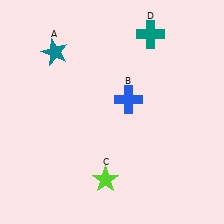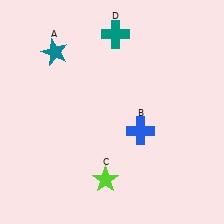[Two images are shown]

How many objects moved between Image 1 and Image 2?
2 objects moved between the two images.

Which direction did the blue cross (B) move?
The blue cross (B) moved down.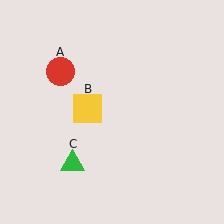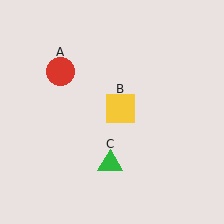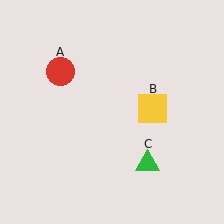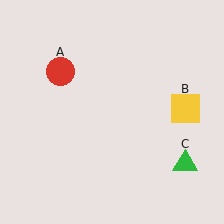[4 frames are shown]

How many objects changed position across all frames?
2 objects changed position: yellow square (object B), green triangle (object C).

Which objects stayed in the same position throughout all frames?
Red circle (object A) remained stationary.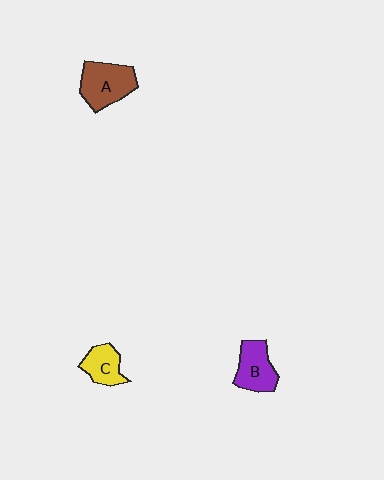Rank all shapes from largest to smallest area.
From largest to smallest: A (brown), B (purple), C (yellow).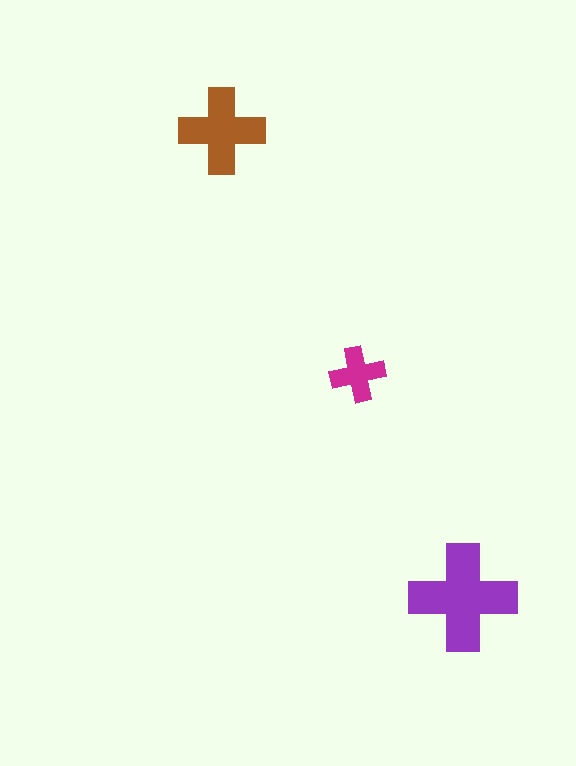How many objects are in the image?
There are 3 objects in the image.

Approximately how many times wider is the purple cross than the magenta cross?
About 2 times wider.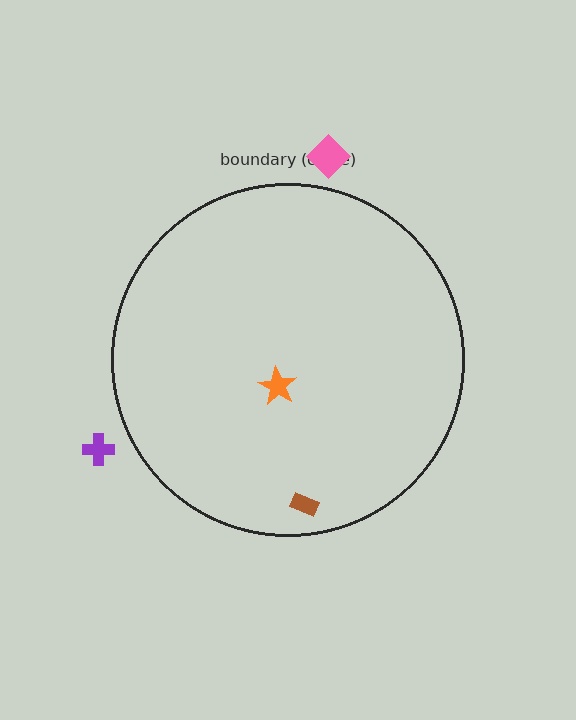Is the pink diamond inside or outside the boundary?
Outside.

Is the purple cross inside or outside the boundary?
Outside.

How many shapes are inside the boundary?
2 inside, 2 outside.